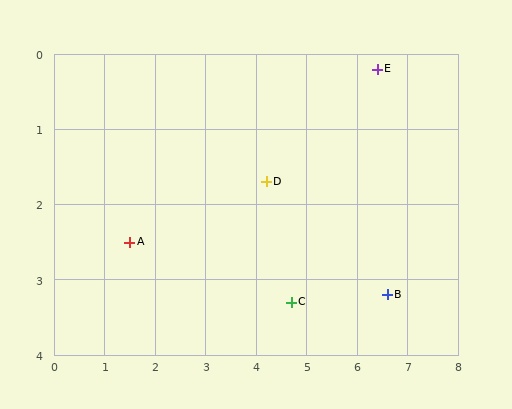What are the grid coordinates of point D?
Point D is at approximately (4.2, 1.7).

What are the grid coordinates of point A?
Point A is at approximately (1.5, 2.5).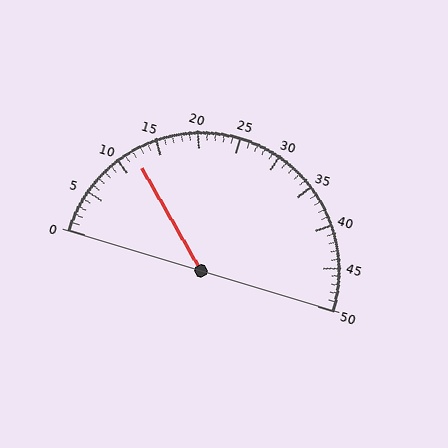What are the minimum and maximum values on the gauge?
The gauge ranges from 0 to 50.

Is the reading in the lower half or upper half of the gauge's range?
The reading is in the lower half of the range (0 to 50).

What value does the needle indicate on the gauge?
The needle indicates approximately 12.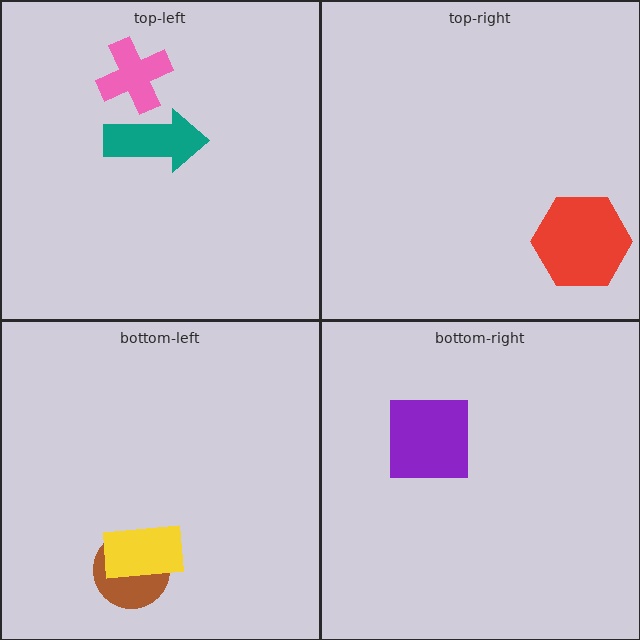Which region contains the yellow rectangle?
The bottom-left region.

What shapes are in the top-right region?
The red hexagon.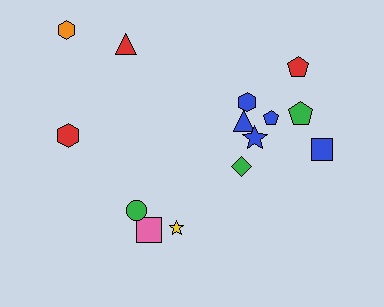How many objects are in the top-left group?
There are 3 objects.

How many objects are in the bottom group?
There are 3 objects.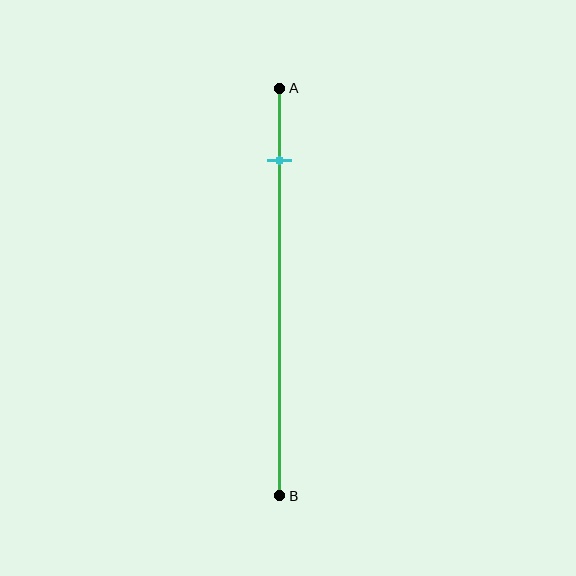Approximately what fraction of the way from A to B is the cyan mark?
The cyan mark is approximately 20% of the way from A to B.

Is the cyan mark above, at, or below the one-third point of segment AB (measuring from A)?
The cyan mark is above the one-third point of segment AB.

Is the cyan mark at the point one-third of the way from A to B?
No, the mark is at about 20% from A, not at the 33% one-third point.